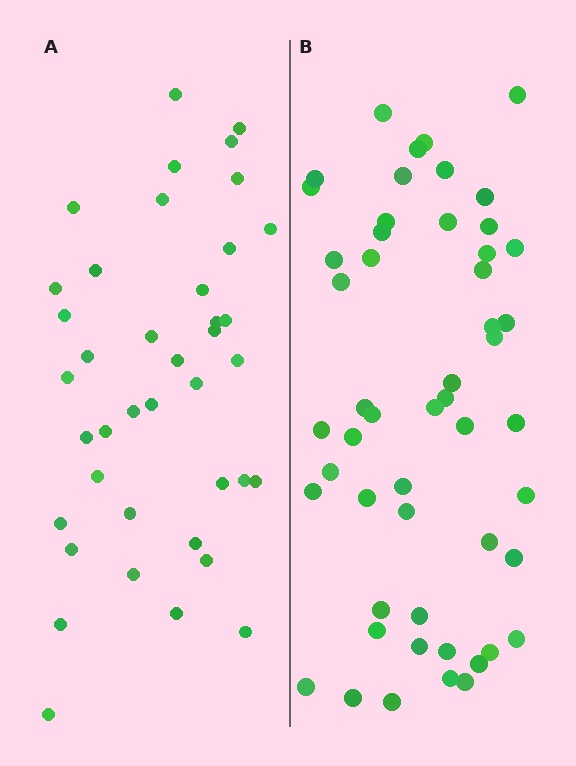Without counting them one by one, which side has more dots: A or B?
Region B (the right region) has more dots.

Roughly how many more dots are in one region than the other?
Region B has roughly 12 or so more dots than region A.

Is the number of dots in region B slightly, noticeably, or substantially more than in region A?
Region B has noticeably more, but not dramatically so. The ratio is roughly 1.3 to 1.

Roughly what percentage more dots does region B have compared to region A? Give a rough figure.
About 30% more.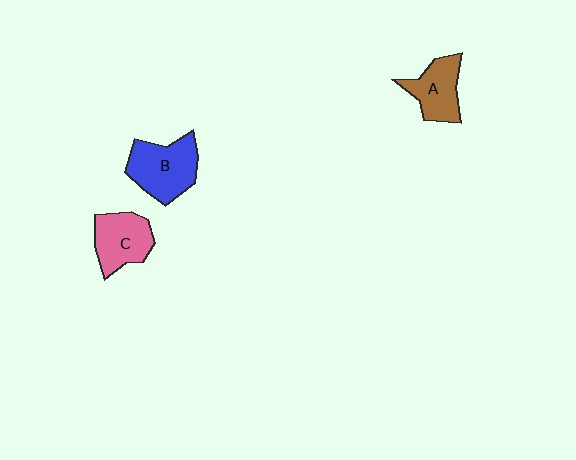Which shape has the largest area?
Shape B (blue).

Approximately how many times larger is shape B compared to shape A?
Approximately 1.3 times.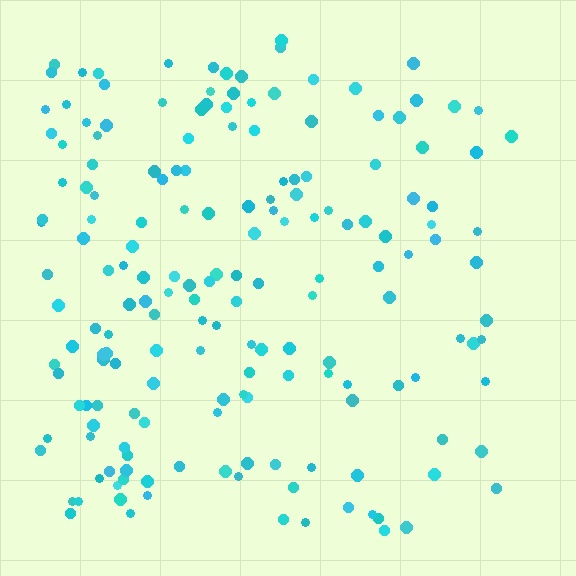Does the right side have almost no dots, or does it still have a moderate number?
Still a moderate number, just noticeably fewer than the left.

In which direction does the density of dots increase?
From right to left, with the left side densest.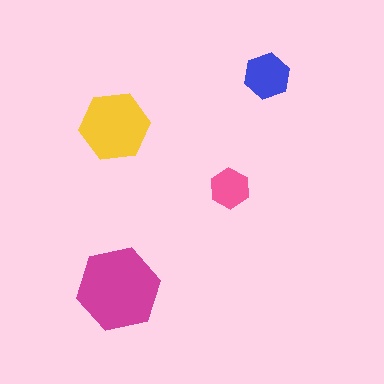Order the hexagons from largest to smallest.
the magenta one, the yellow one, the blue one, the pink one.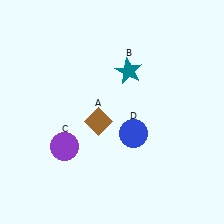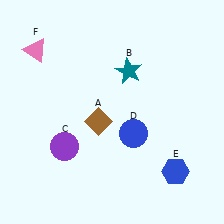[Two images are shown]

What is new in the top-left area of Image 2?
A pink triangle (F) was added in the top-left area of Image 2.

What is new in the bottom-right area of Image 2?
A blue hexagon (E) was added in the bottom-right area of Image 2.